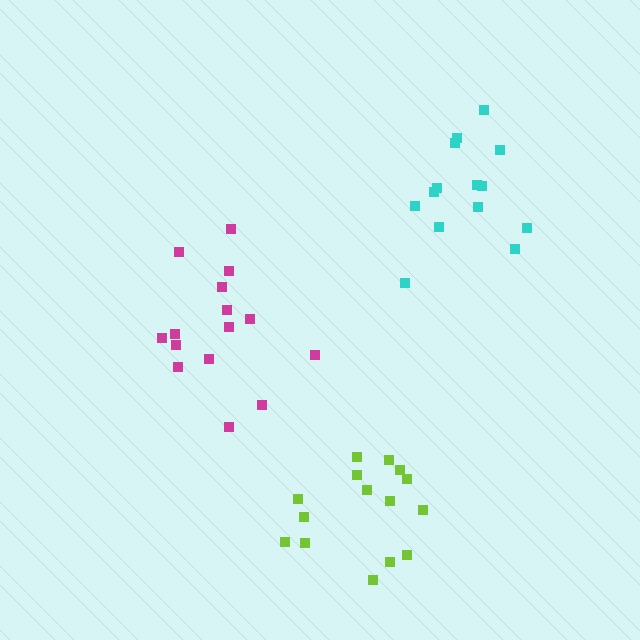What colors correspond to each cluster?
The clusters are colored: cyan, magenta, lime.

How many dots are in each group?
Group 1: 14 dots, Group 2: 15 dots, Group 3: 15 dots (44 total).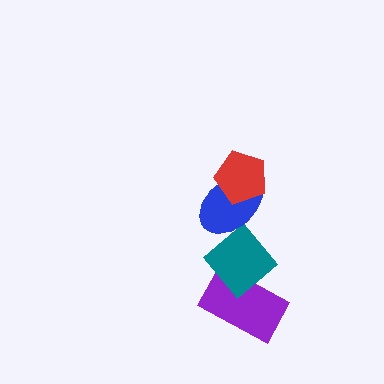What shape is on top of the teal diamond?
The blue ellipse is on top of the teal diamond.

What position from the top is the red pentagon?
The red pentagon is 1st from the top.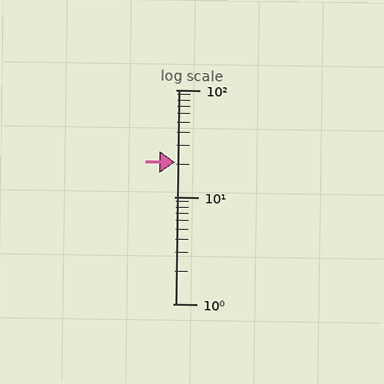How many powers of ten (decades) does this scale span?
The scale spans 2 decades, from 1 to 100.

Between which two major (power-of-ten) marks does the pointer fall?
The pointer is between 10 and 100.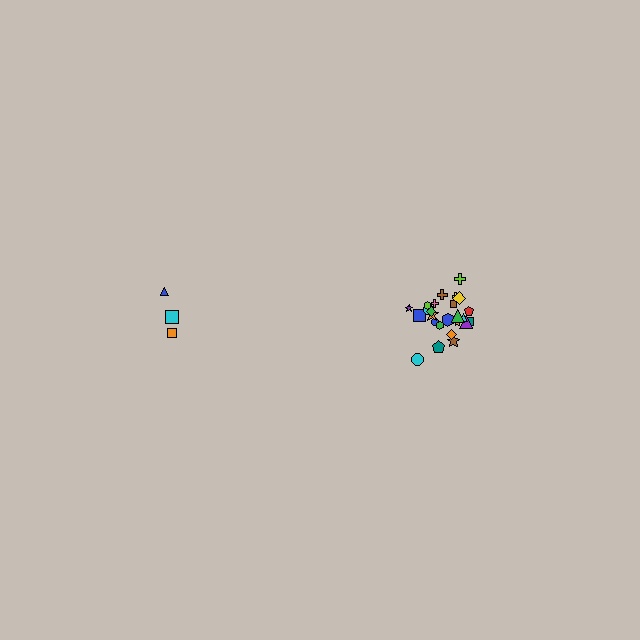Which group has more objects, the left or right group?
The right group.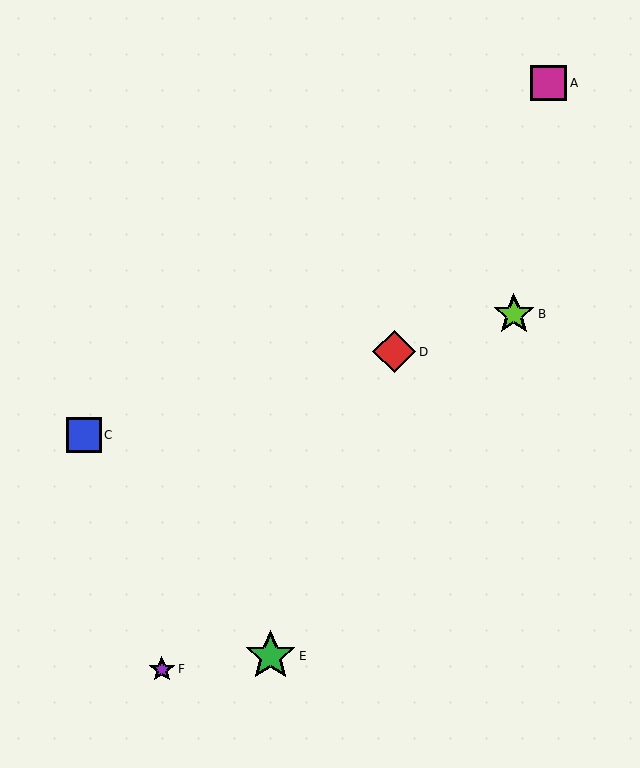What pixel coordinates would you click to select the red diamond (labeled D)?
Click at (394, 352) to select the red diamond D.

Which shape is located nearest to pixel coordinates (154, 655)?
The purple star (labeled F) at (162, 669) is nearest to that location.